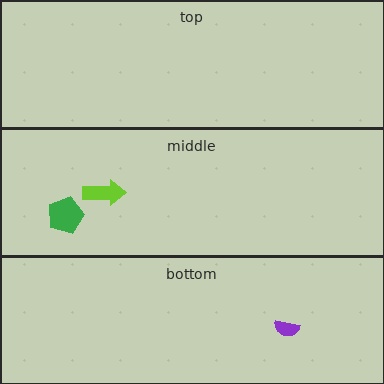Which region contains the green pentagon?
The middle region.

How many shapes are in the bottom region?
1.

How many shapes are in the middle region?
2.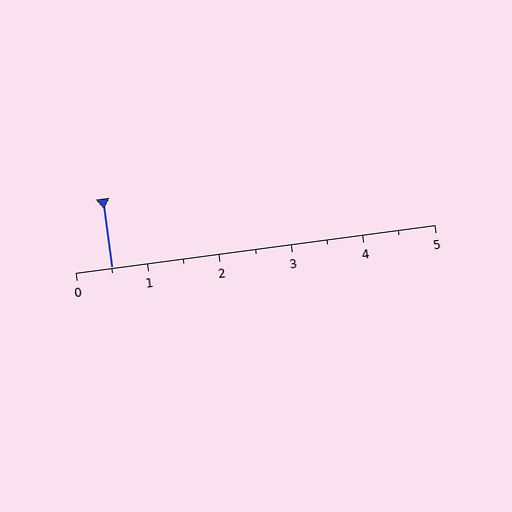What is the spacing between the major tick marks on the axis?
The major ticks are spaced 1 apart.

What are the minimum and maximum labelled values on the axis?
The axis runs from 0 to 5.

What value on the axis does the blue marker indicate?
The marker indicates approximately 0.5.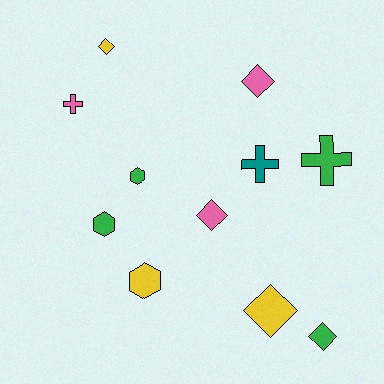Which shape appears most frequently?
Diamond, with 5 objects.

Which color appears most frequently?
Green, with 4 objects.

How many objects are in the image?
There are 11 objects.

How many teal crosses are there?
There is 1 teal cross.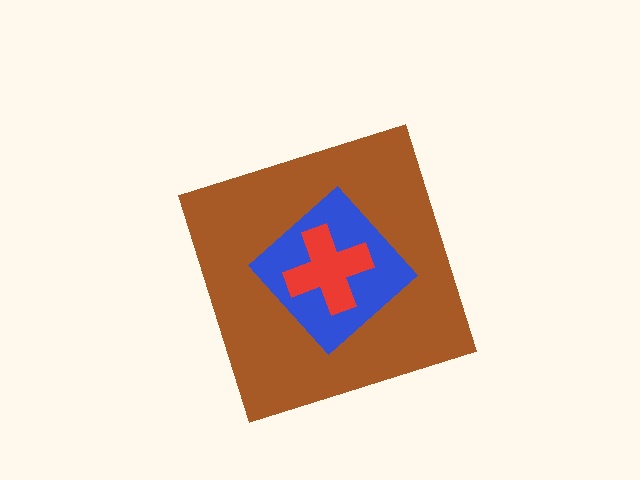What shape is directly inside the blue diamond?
The red cross.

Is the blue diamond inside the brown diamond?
Yes.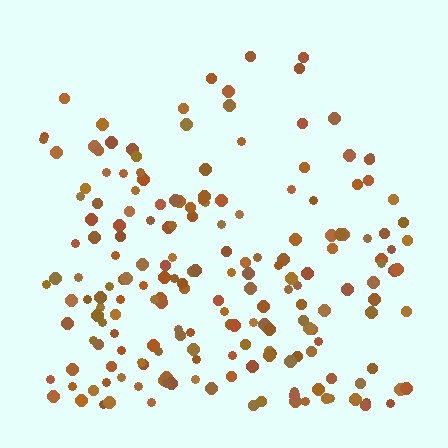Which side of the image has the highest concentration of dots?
The bottom.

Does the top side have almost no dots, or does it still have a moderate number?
Still a moderate number, just noticeably fewer than the bottom.